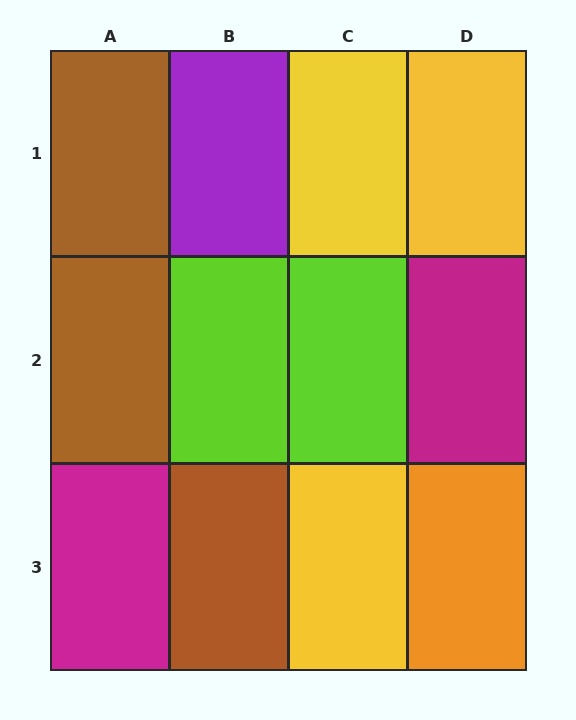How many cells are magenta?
2 cells are magenta.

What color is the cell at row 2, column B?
Lime.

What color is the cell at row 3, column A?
Magenta.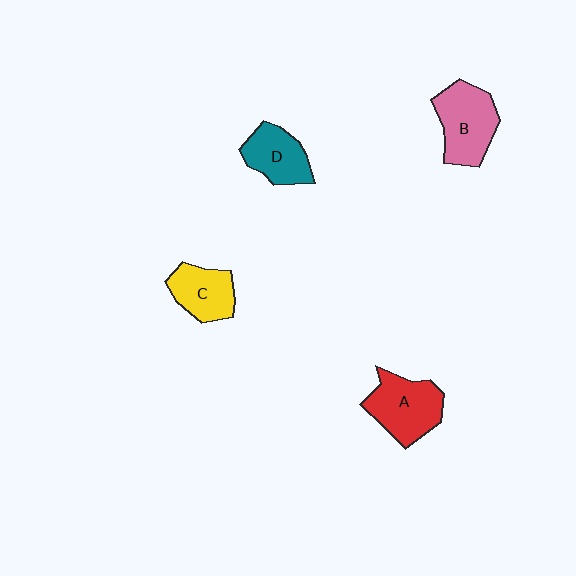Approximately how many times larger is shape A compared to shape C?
Approximately 1.3 times.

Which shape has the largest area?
Shape B (pink).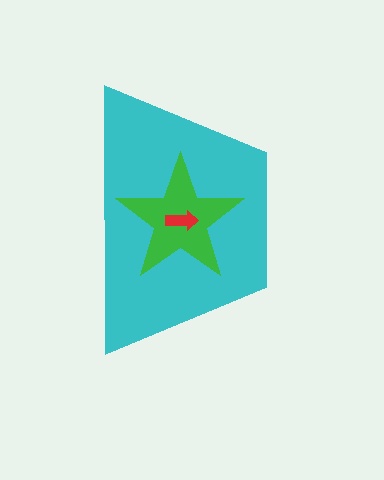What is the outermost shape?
The cyan trapezoid.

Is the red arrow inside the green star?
Yes.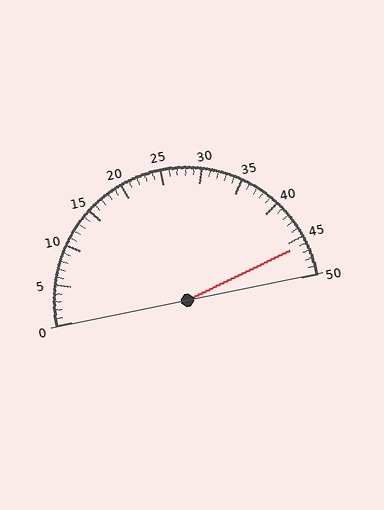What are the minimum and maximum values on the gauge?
The gauge ranges from 0 to 50.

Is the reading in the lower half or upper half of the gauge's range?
The reading is in the upper half of the range (0 to 50).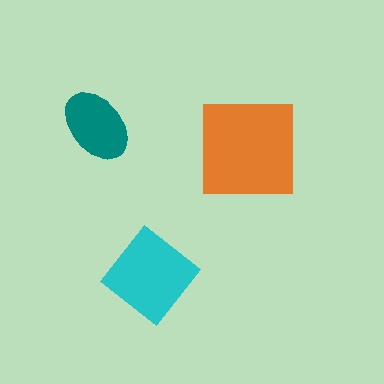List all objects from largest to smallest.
The orange square, the cyan diamond, the teal ellipse.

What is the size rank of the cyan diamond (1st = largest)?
2nd.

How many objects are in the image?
There are 3 objects in the image.